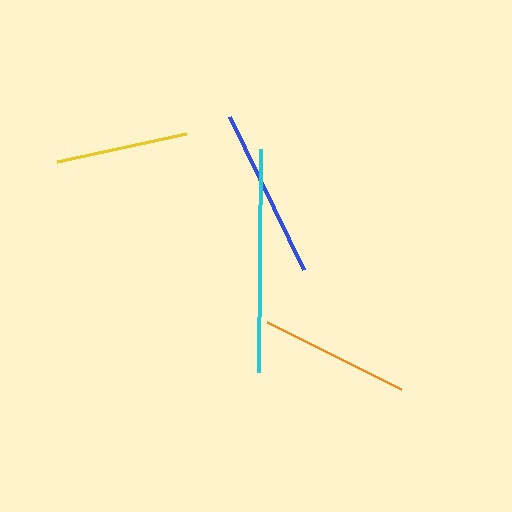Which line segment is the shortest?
The yellow line is the shortest at approximately 132 pixels.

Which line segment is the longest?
The cyan line is the longest at approximately 224 pixels.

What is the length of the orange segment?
The orange segment is approximately 150 pixels long.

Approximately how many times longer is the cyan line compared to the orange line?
The cyan line is approximately 1.5 times the length of the orange line.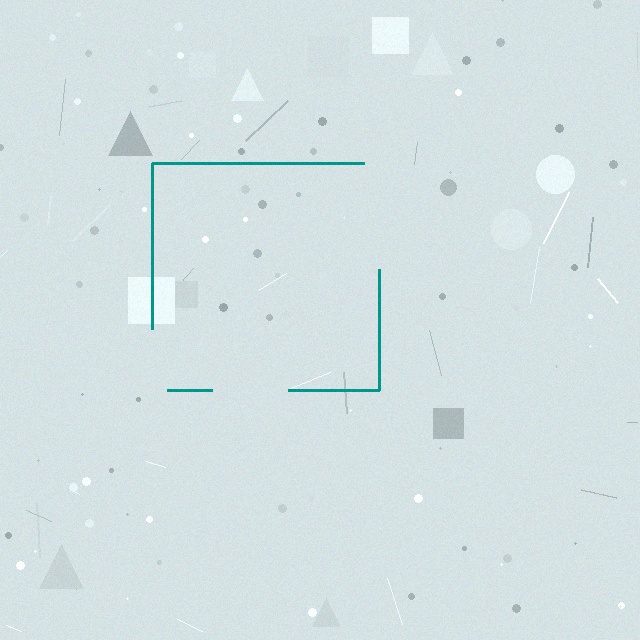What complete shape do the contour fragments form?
The contour fragments form a square.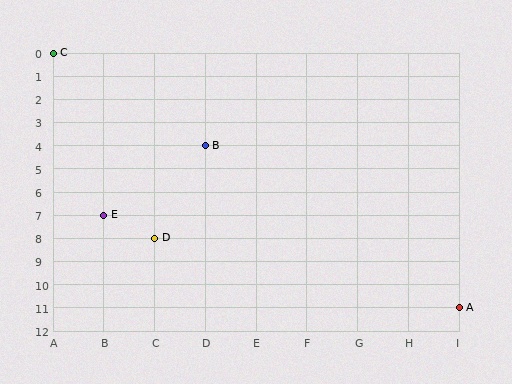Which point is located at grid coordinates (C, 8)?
Point D is at (C, 8).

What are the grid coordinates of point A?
Point A is at grid coordinates (I, 11).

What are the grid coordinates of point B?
Point B is at grid coordinates (D, 4).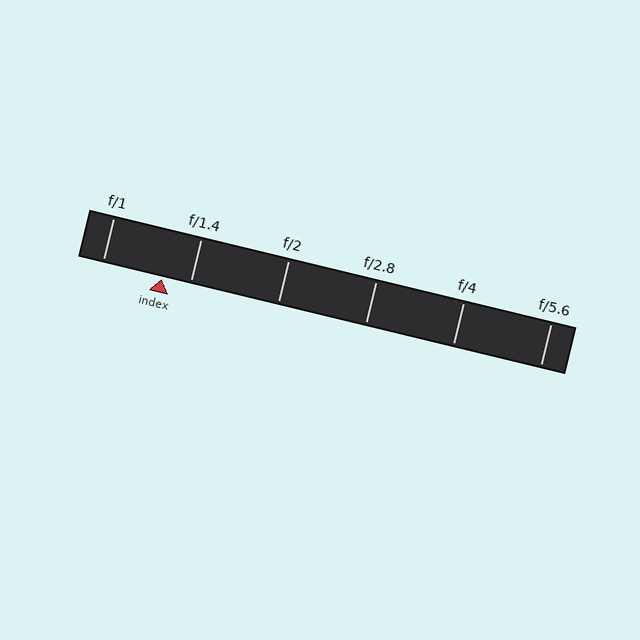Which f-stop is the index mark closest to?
The index mark is closest to f/1.4.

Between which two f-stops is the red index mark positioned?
The index mark is between f/1 and f/1.4.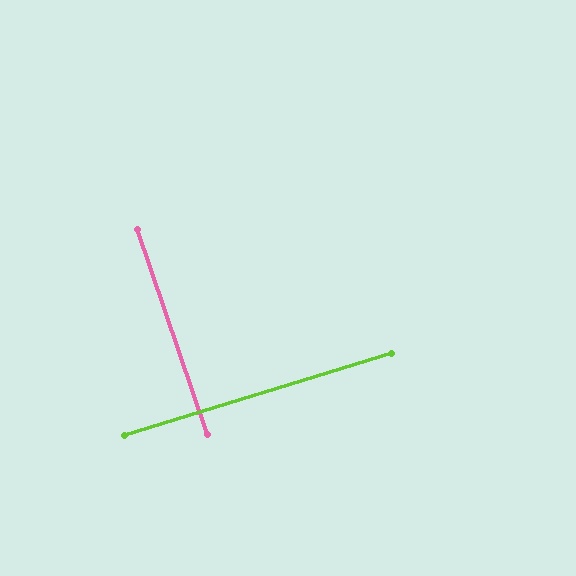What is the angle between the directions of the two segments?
Approximately 88 degrees.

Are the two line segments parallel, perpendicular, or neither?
Perpendicular — they meet at approximately 88°.